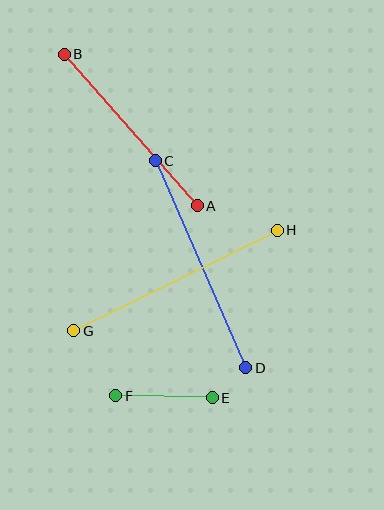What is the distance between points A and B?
The distance is approximately 201 pixels.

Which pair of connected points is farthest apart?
Points G and H are farthest apart.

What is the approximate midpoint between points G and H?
The midpoint is at approximately (176, 280) pixels.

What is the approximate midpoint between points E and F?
The midpoint is at approximately (164, 397) pixels.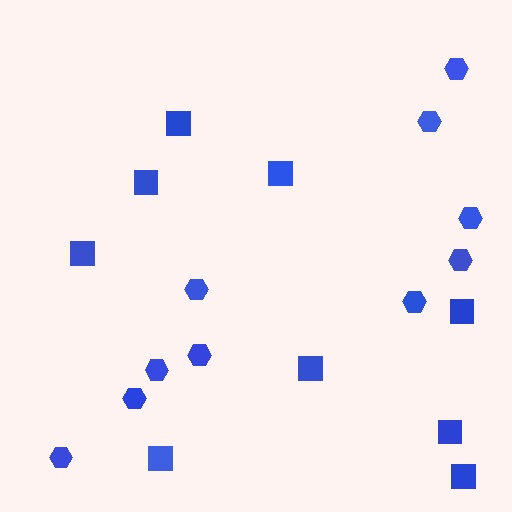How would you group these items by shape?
There are 2 groups: one group of hexagons (10) and one group of squares (9).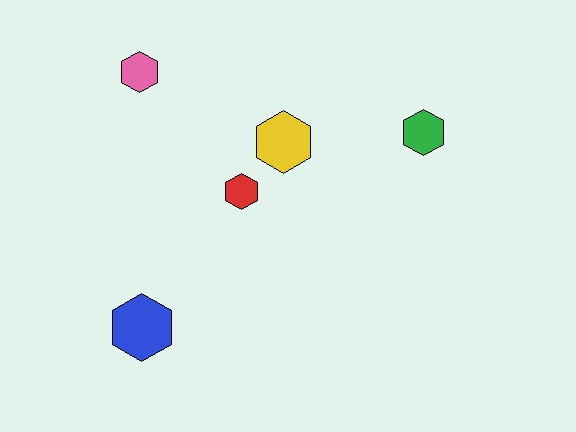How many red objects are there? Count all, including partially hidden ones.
There is 1 red object.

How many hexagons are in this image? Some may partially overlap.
There are 5 hexagons.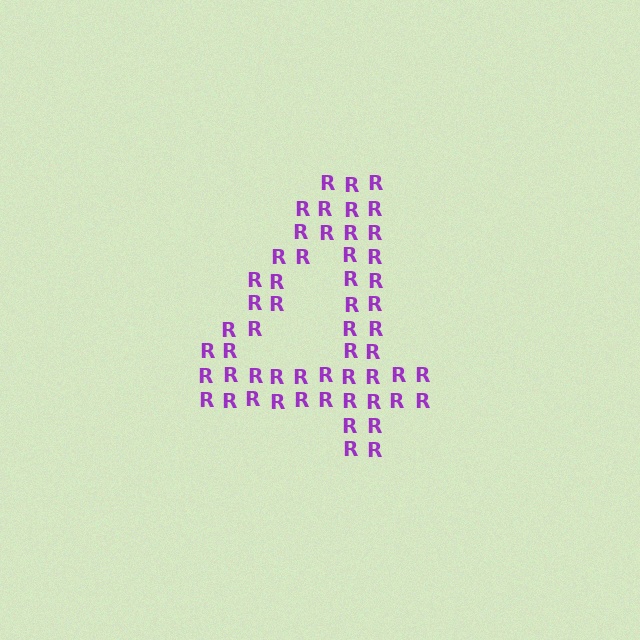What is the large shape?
The large shape is the digit 4.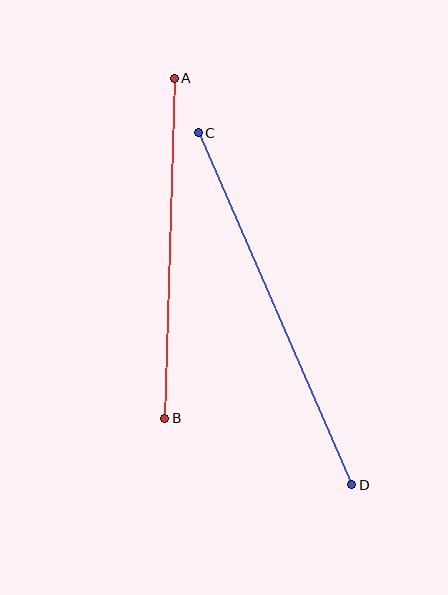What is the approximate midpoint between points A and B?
The midpoint is at approximately (170, 248) pixels.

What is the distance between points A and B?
The distance is approximately 340 pixels.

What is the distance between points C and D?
The distance is approximately 384 pixels.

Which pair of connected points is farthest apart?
Points C and D are farthest apart.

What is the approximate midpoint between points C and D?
The midpoint is at approximately (275, 309) pixels.